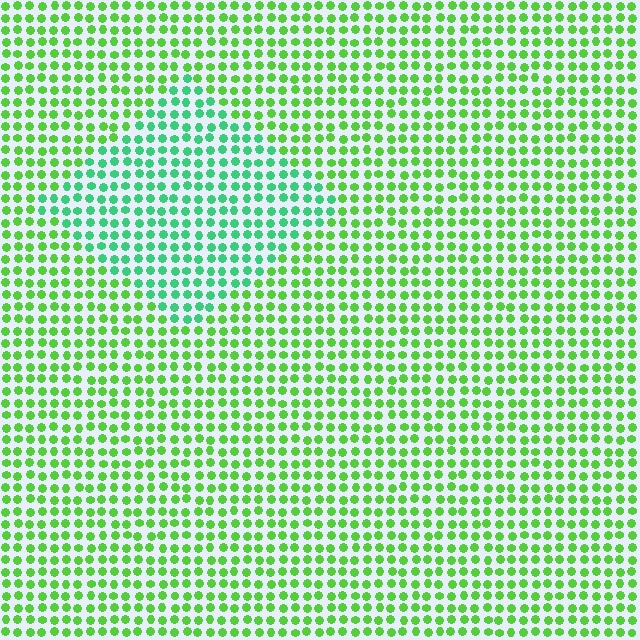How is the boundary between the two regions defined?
The boundary is defined purely by a slight shift in hue (about 37 degrees). Spacing, size, and orientation are identical on both sides.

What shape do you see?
I see a diamond.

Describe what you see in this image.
The image is filled with small lime elements in a uniform arrangement. A diamond-shaped region is visible where the elements are tinted to a slightly different hue, forming a subtle color boundary.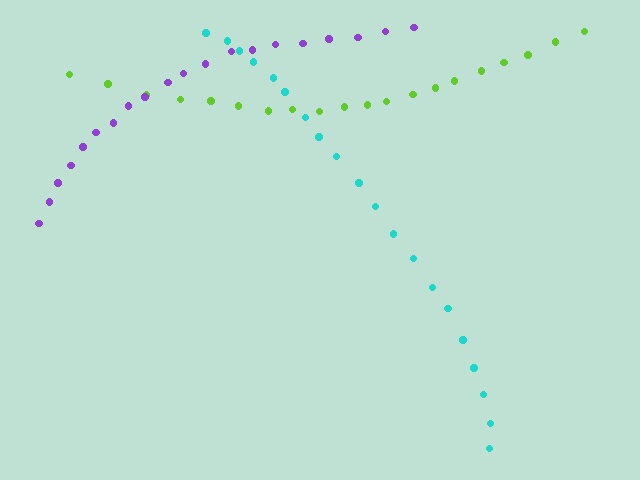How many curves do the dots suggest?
There are 3 distinct paths.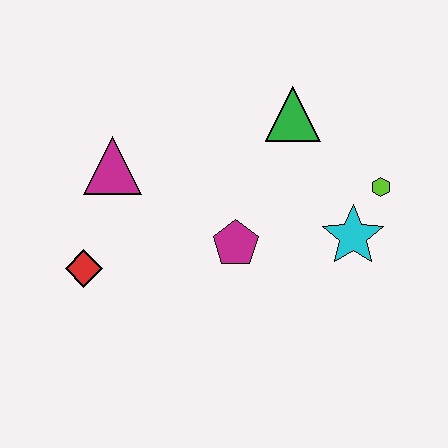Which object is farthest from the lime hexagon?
The red diamond is farthest from the lime hexagon.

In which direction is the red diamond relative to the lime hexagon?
The red diamond is to the left of the lime hexagon.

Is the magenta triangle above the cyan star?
Yes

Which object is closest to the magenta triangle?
The red diamond is closest to the magenta triangle.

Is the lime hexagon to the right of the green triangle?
Yes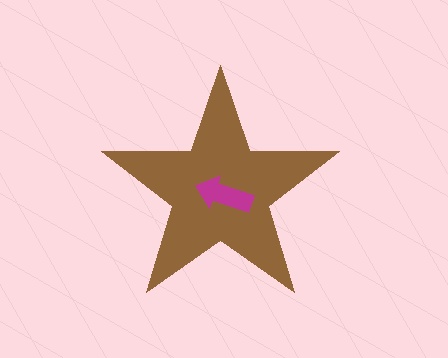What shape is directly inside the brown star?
The magenta arrow.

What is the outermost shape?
The brown star.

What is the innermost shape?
The magenta arrow.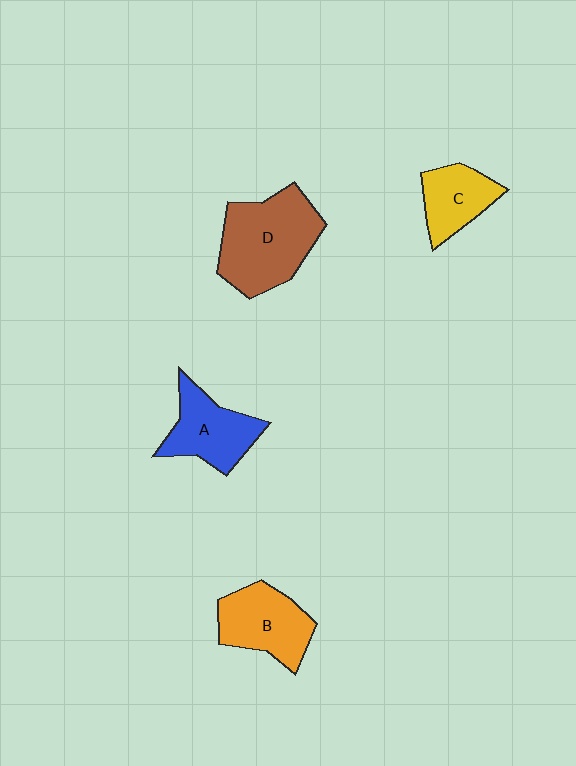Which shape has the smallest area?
Shape C (yellow).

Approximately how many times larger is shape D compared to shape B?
Approximately 1.4 times.